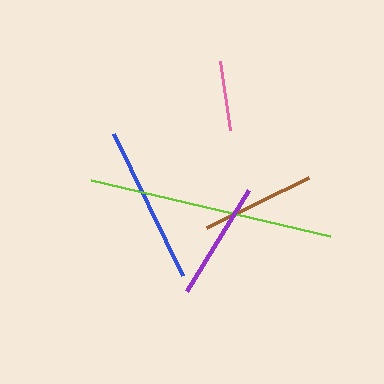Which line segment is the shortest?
The pink line is the shortest at approximately 69 pixels.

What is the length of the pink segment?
The pink segment is approximately 69 pixels long.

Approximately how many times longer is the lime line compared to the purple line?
The lime line is approximately 2.1 times the length of the purple line.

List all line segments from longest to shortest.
From longest to shortest: lime, blue, purple, brown, pink.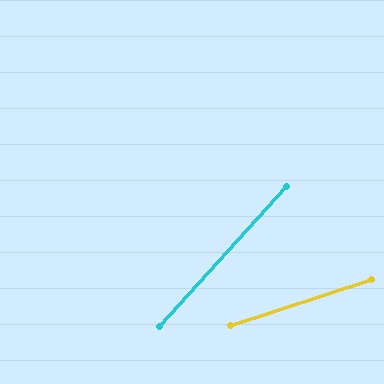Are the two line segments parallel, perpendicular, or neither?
Neither parallel nor perpendicular — they differ by about 30°.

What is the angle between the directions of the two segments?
Approximately 30 degrees.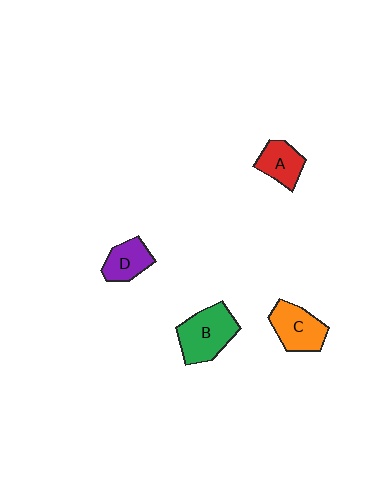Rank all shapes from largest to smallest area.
From largest to smallest: B (green), C (orange), A (red), D (purple).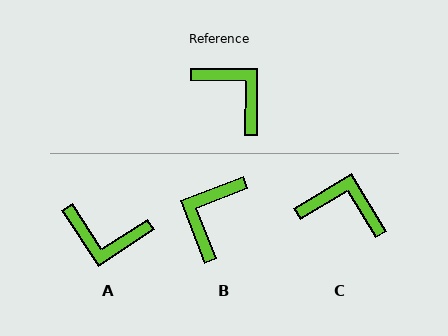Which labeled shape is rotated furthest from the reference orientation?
A, about 147 degrees away.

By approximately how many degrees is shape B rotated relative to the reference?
Approximately 112 degrees counter-clockwise.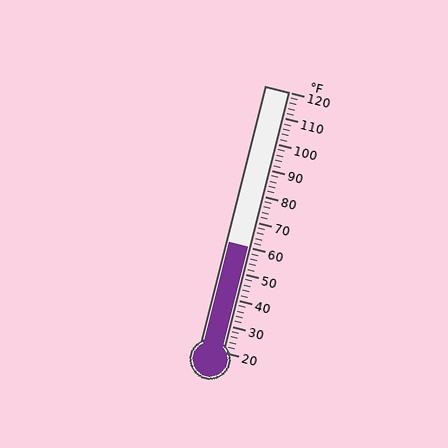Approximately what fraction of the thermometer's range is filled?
The thermometer is filled to approximately 40% of its range.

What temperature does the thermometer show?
The thermometer shows approximately 60°F.